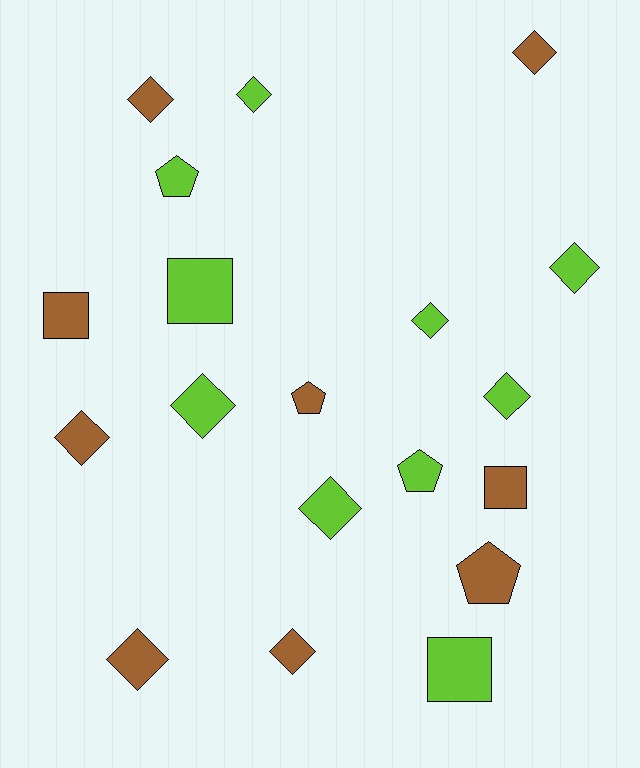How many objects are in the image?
There are 19 objects.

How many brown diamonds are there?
There are 5 brown diamonds.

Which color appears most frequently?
Lime, with 10 objects.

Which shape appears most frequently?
Diamond, with 11 objects.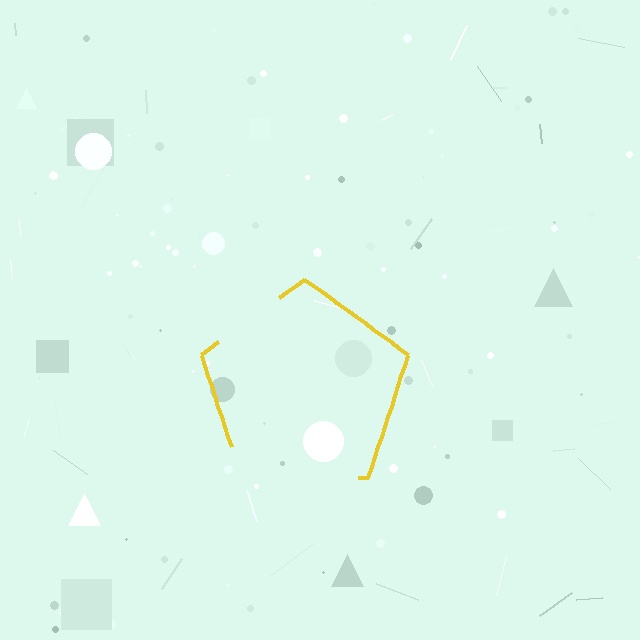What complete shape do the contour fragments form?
The contour fragments form a pentagon.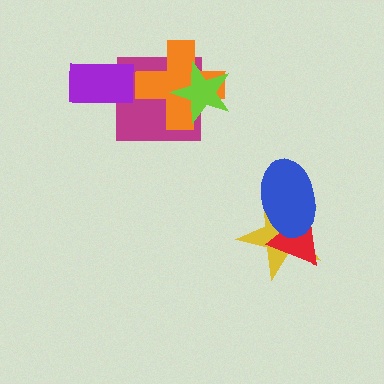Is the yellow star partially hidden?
Yes, it is partially covered by another shape.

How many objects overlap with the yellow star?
2 objects overlap with the yellow star.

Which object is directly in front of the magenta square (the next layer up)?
The purple rectangle is directly in front of the magenta square.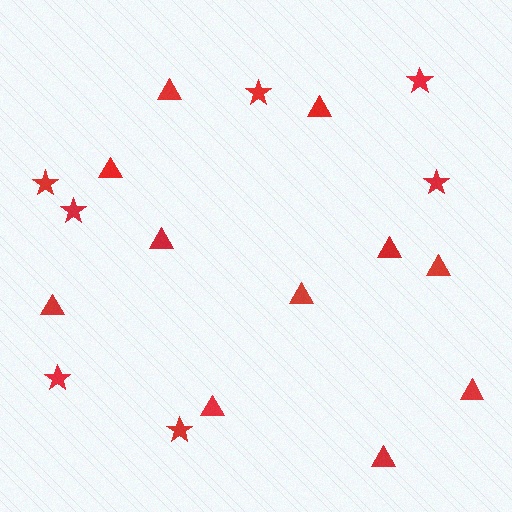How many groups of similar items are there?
There are 2 groups: one group of stars (7) and one group of triangles (11).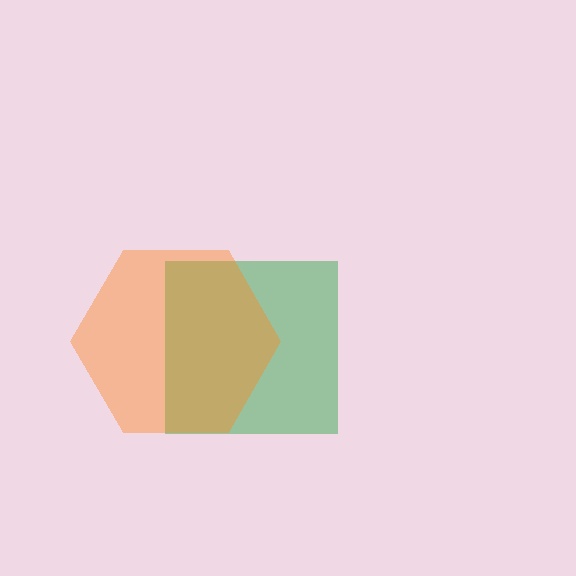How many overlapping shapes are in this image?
There are 2 overlapping shapes in the image.